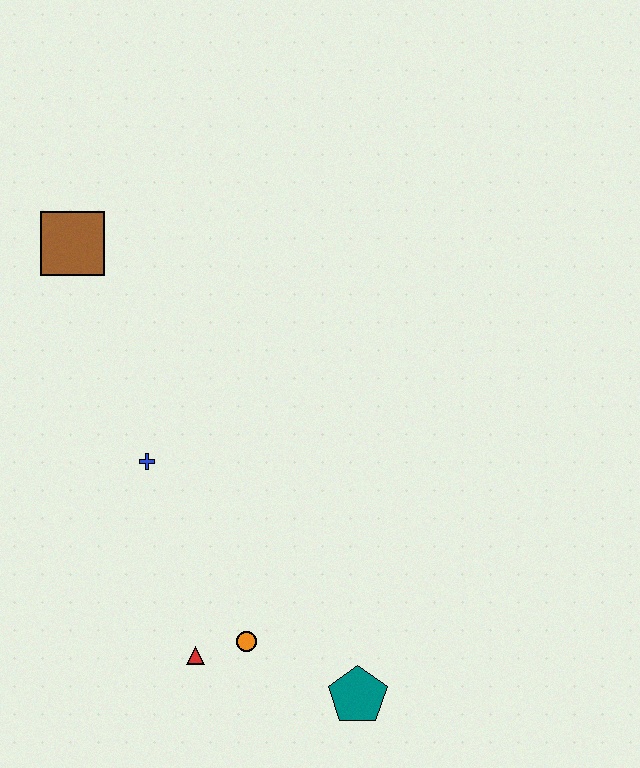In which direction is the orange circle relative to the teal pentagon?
The orange circle is to the left of the teal pentagon.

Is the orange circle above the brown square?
No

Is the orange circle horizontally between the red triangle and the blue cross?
No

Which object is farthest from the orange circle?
The brown square is farthest from the orange circle.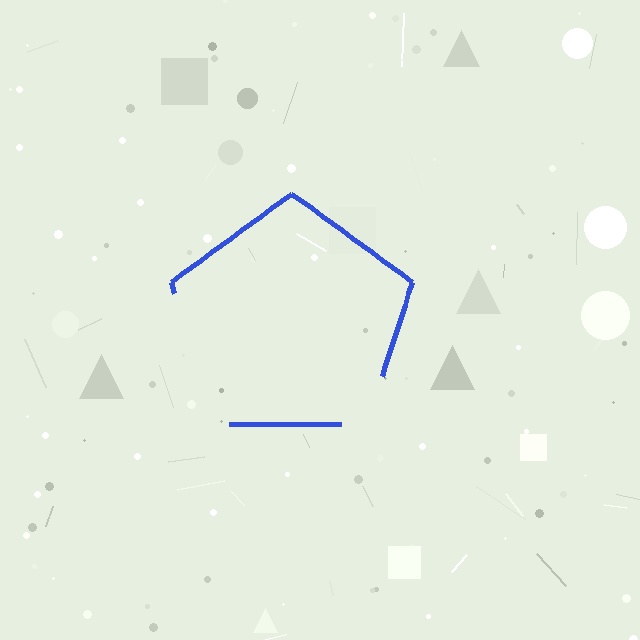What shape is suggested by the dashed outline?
The dashed outline suggests a pentagon.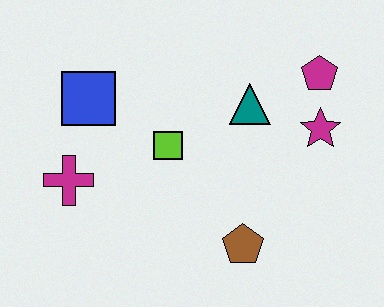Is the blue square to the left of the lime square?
Yes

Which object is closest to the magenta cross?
The blue square is closest to the magenta cross.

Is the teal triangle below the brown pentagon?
No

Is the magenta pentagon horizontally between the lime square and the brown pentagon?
No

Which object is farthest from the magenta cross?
The magenta pentagon is farthest from the magenta cross.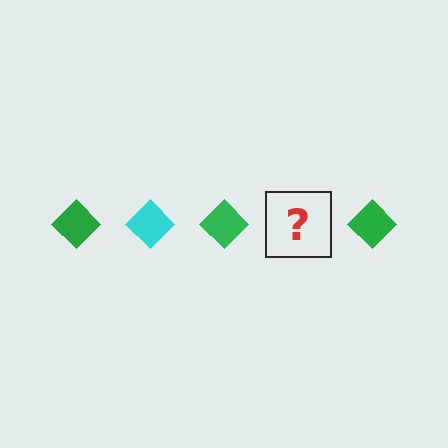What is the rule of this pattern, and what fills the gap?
The rule is that the pattern cycles through green, cyan diamonds. The gap should be filled with a cyan diamond.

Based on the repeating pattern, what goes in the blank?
The blank should be a cyan diamond.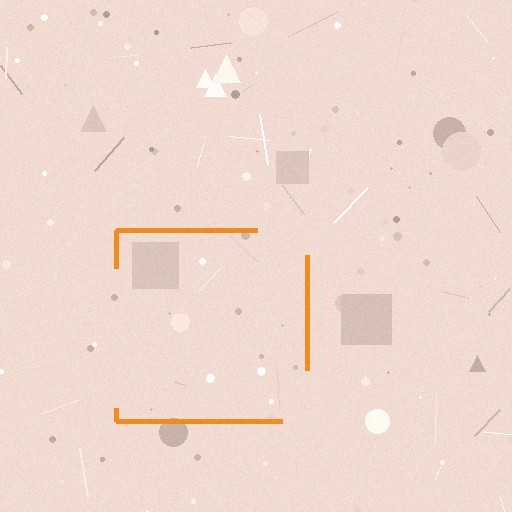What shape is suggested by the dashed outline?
The dashed outline suggests a square.